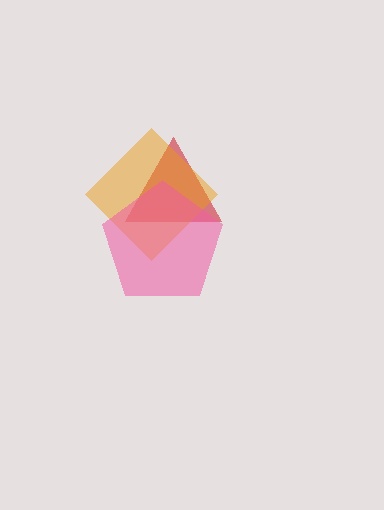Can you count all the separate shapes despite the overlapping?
Yes, there are 3 separate shapes.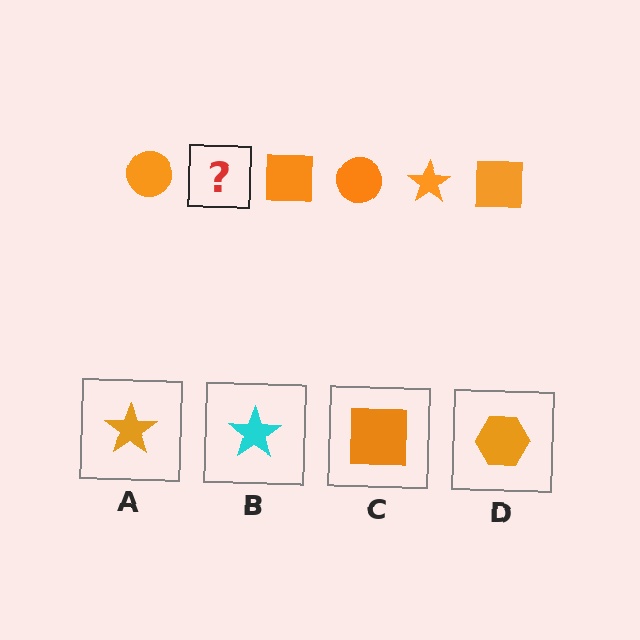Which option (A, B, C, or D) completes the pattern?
A.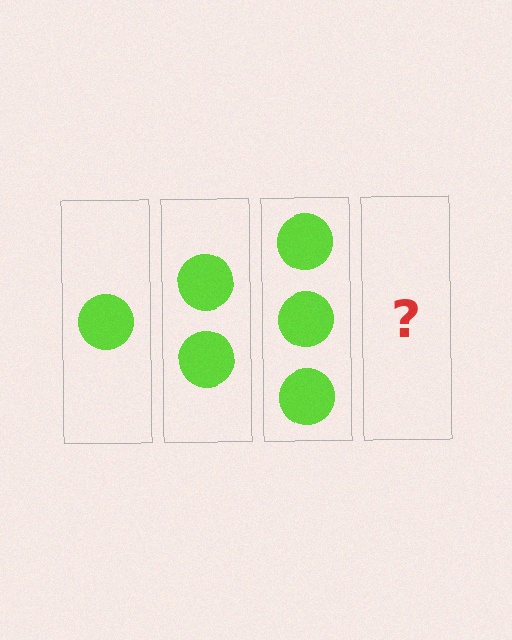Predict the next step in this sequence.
The next step is 4 circles.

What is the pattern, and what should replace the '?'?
The pattern is that each step adds one more circle. The '?' should be 4 circles.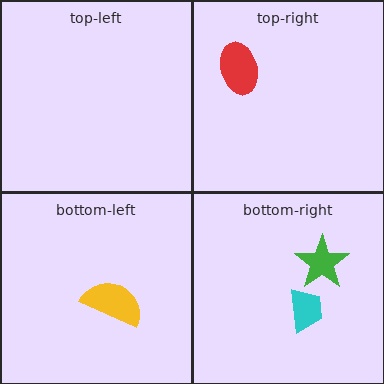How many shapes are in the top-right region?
1.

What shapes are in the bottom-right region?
The green star, the cyan trapezoid.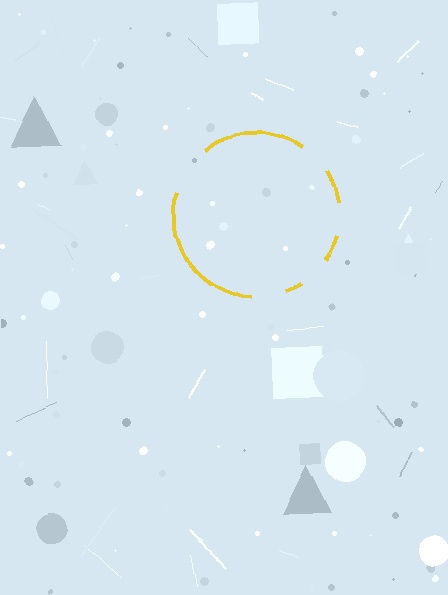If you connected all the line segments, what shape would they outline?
They would outline a circle.